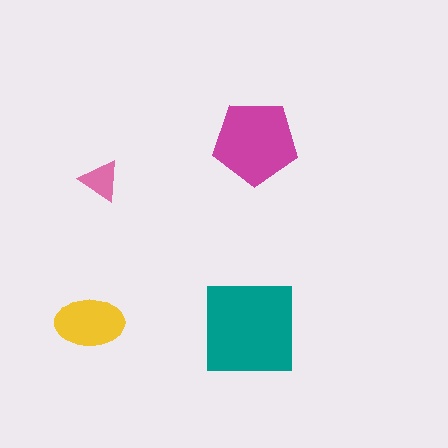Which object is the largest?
The teal square.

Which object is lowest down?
The teal square is bottommost.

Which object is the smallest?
The pink triangle.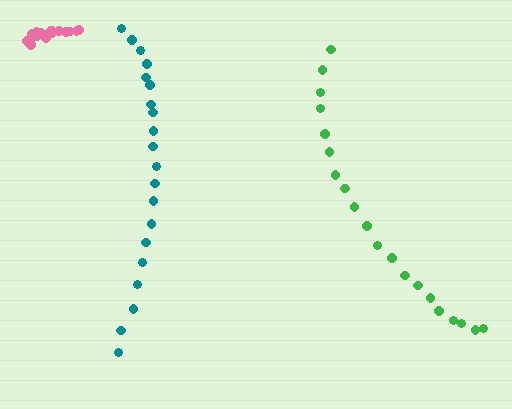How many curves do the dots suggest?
There are 3 distinct paths.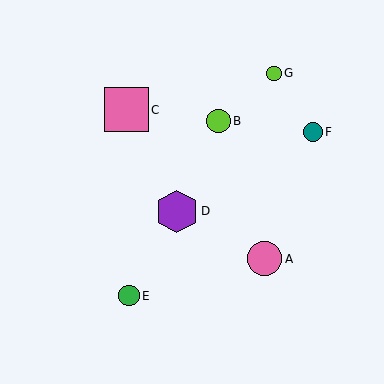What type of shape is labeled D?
Shape D is a purple hexagon.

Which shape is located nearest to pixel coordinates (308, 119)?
The teal circle (labeled F) at (313, 132) is nearest to that location.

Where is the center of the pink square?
The center of the pink square is at (127, 110).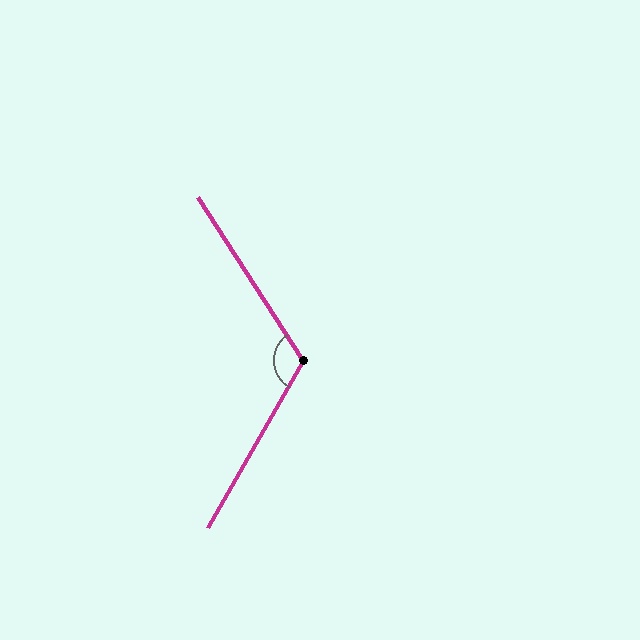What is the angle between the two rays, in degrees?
Approximately 117 degrees.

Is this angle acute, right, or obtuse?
It is obtuse.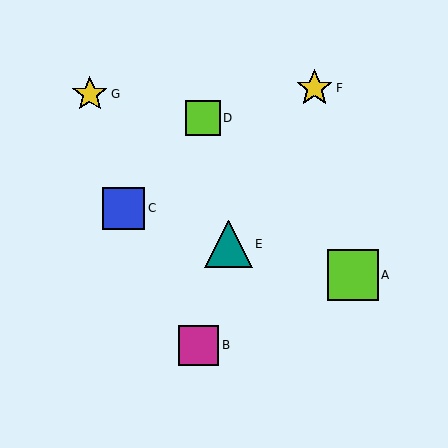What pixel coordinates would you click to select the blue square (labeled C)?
Click at (124, 209) to select the blue square C.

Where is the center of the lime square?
The center of the lime square is at (353, 275).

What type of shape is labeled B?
Shape B is a magenta square.